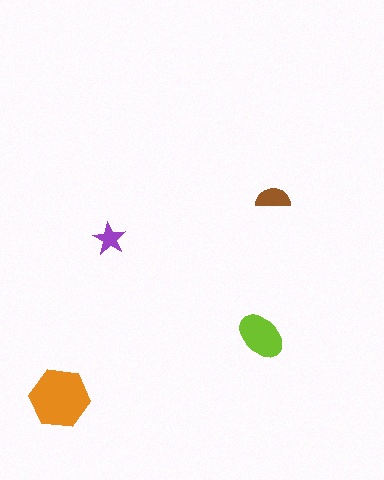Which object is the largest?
The orange hexagon.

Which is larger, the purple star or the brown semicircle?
The brown semicircle.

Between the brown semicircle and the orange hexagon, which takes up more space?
The orange hexagon.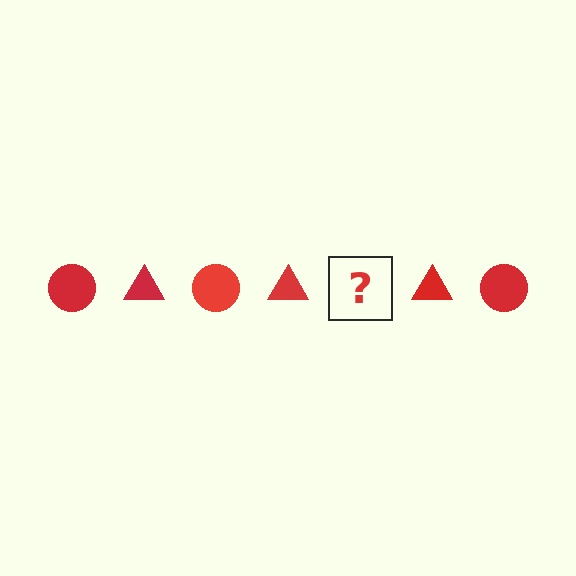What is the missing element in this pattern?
The missing element is a red circle.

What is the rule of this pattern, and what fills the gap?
The rule is that the pattern cycles through circle, triangle shapes in red. The gap should be filled with a red circle.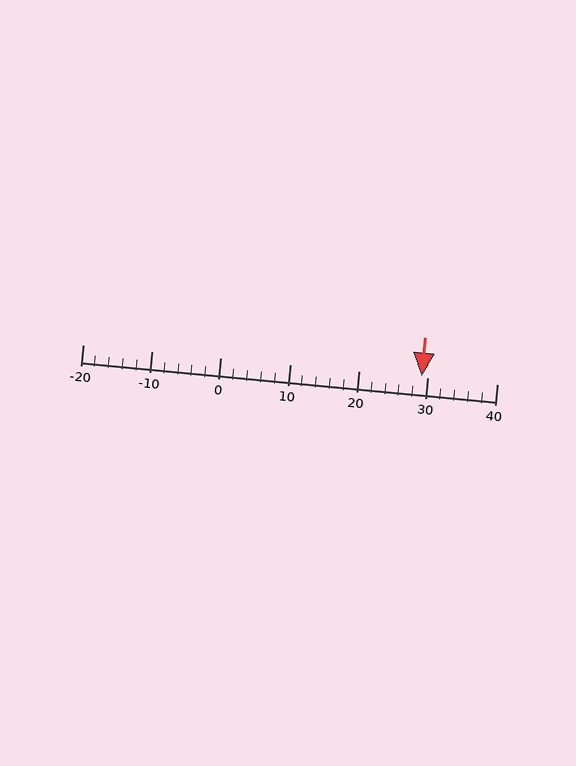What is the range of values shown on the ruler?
The ruler shows values from -20 to 40.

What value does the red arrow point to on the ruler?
The red arrow points to approximately 29.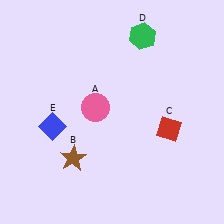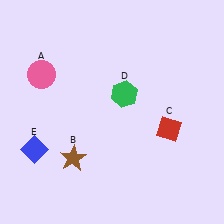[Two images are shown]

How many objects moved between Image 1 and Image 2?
3 objects moved between the two images.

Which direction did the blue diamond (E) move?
The blue diamond (E) moved down.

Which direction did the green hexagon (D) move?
The green hexagon (D) moved down.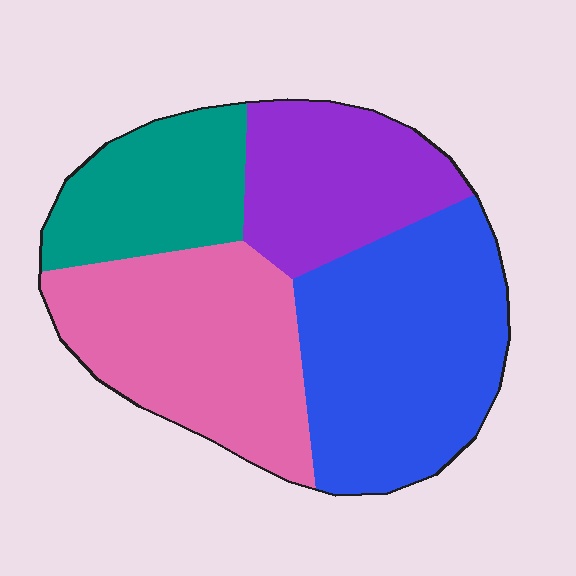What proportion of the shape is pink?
Pink covers roughly 30% of the shape.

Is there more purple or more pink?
Pink.